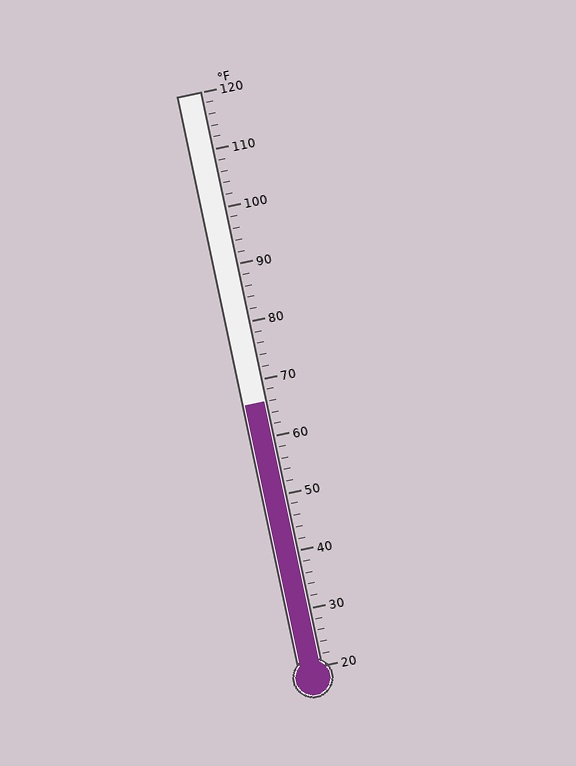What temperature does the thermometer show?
The thermometer shows approximately 66°F.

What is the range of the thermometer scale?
The thermometer scale ranges from 20°F to 120°F.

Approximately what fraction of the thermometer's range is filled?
The thermometer is filled to approximately 45% of its range.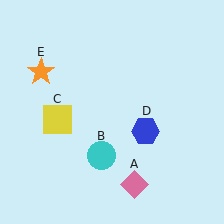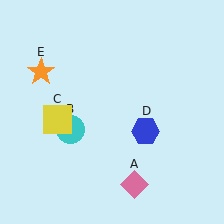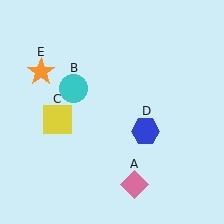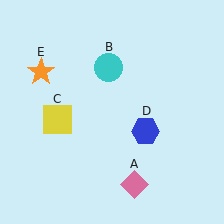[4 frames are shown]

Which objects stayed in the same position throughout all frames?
Pink diamond (object A) and yellow square (object C) and blue hexagon (object D) and orange star (object E) remained stationary.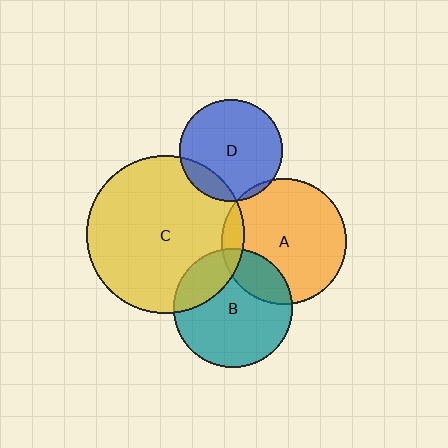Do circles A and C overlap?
Yes.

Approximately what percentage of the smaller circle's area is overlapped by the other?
Approximately 10%.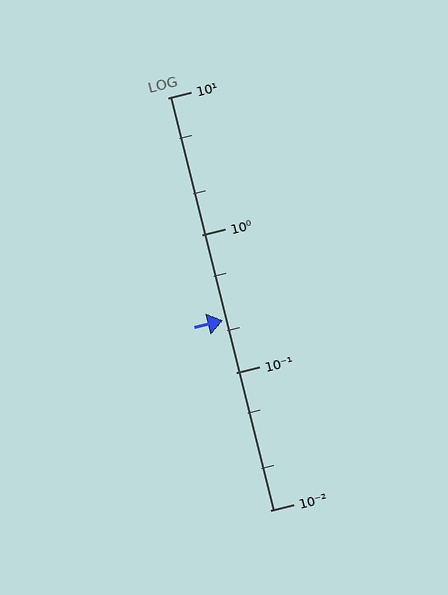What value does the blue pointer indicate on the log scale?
The pointer indicates approximately 0.24.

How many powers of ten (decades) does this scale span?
The scale spans 3 decades, from 0.01 to 10.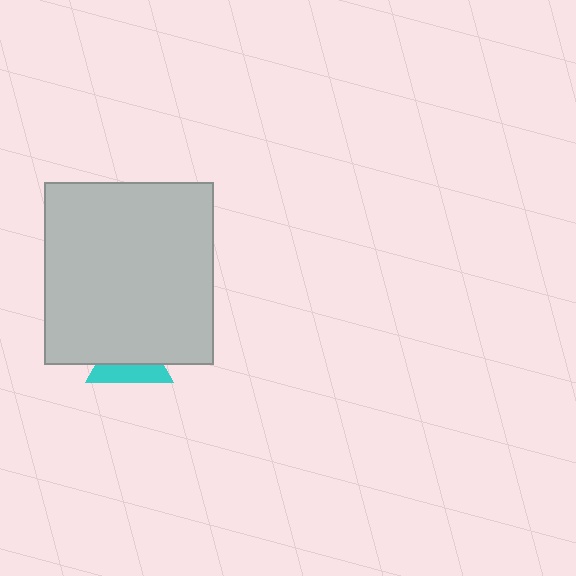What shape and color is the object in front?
The object in front is a light gray rectangle.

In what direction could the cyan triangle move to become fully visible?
The cyan triangle could move down. That would shift it out from behind the light gray rectangle entirely.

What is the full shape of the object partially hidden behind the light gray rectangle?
The partially hidden object is a cyan triangle.